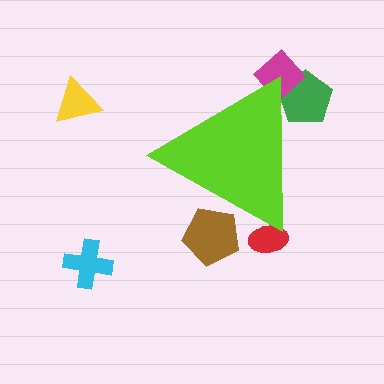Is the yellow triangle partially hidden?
No, the yellow triangle is fully visible.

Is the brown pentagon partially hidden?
Yes, the brown pentagon is partially hidden behind the lime triangle.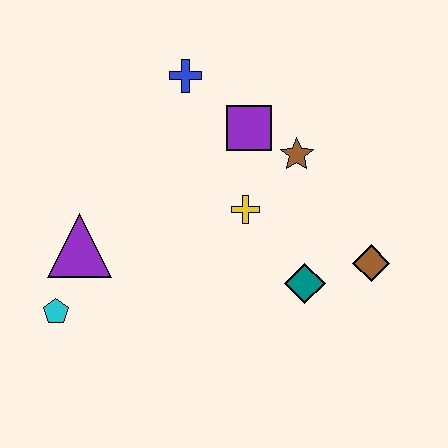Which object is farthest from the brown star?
The cyan pentagon is farthest from the brown star.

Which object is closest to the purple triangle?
The cyan pentagon is closest to the purple triangle.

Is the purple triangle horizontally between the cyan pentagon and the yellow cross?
Yes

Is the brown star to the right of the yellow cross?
Yes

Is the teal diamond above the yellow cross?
No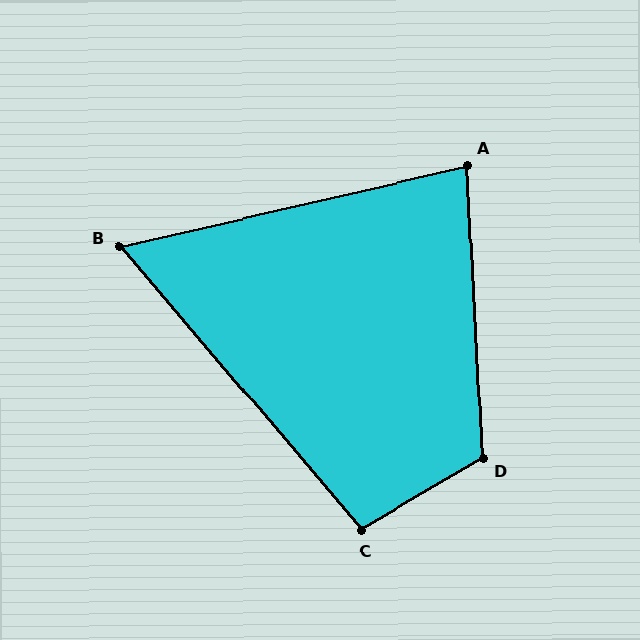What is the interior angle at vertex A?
Approximately 80 degrees (acute).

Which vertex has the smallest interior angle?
B, at approximately 63 degrees.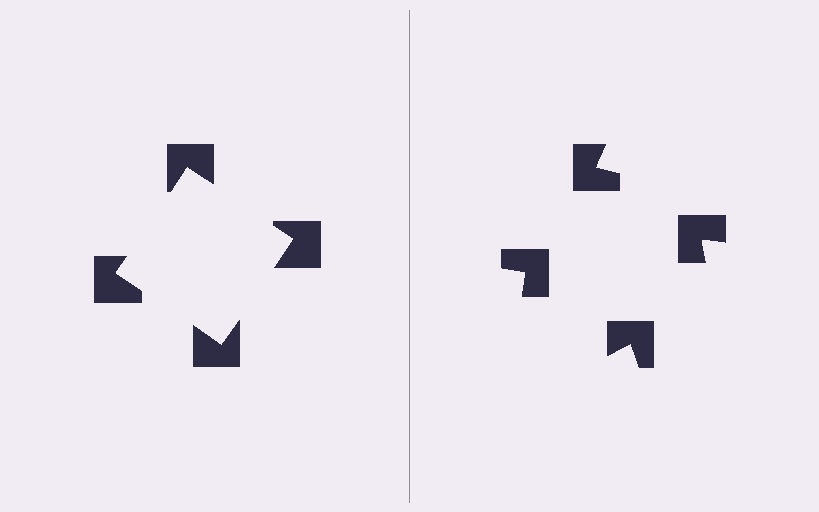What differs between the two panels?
The notched squares are positioned identically on both sides; only the wedge orientations differ. On the left they align to a square; on the right they are misaligned.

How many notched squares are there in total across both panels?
8 — 4 on each side.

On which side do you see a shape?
An illusory square appears on the left side. On the right side the wedge cuts are rotated, so no coherent shape forms.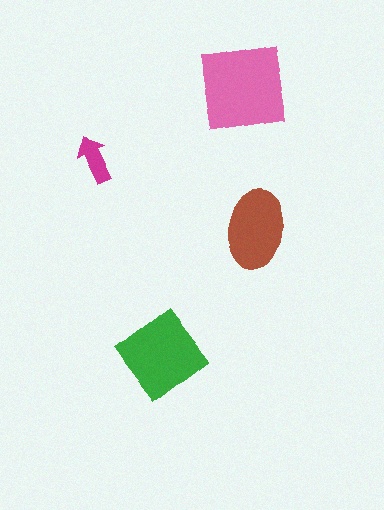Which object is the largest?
The pink square.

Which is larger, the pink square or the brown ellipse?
The pink square.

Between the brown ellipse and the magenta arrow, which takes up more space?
The brown ellipse.